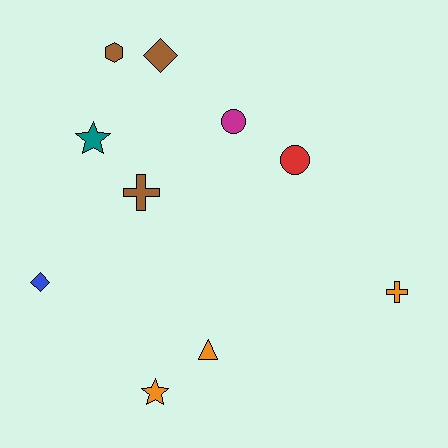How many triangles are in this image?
There is 1 triangle.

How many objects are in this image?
There are 10 objects.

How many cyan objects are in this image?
There are no cyan objects.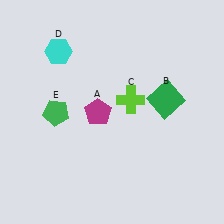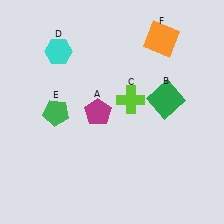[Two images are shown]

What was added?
An orange square (F) was added in Image 2.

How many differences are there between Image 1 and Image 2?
There is 1 difference between the two images.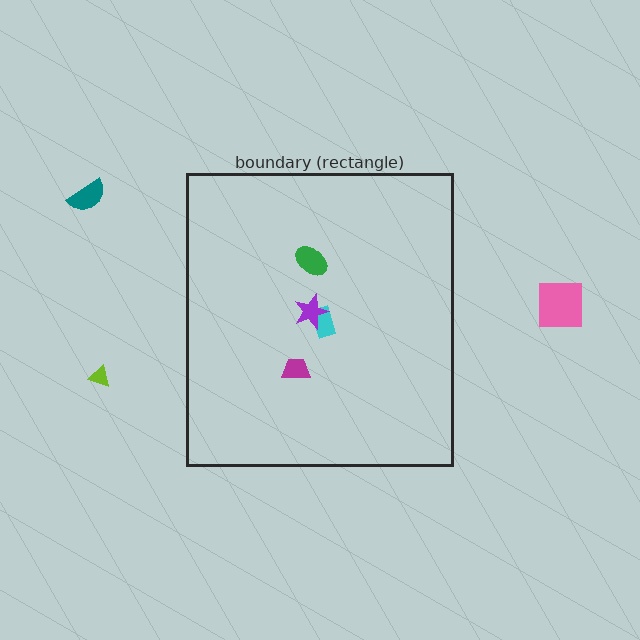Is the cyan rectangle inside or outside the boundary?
Inside.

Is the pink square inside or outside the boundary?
Outside.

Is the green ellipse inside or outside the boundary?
Inside.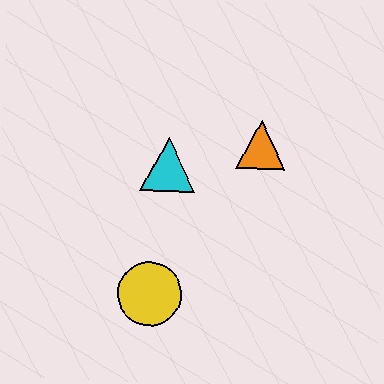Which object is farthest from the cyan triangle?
The yellow circle is farthest from the cyan triangle.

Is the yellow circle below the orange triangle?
Yes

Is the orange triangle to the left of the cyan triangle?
No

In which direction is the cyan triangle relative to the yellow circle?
The cyan triangle is above the yellow circle.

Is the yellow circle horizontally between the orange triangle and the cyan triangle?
No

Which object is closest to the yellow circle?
The cyan triangle is closest to the yellow circle.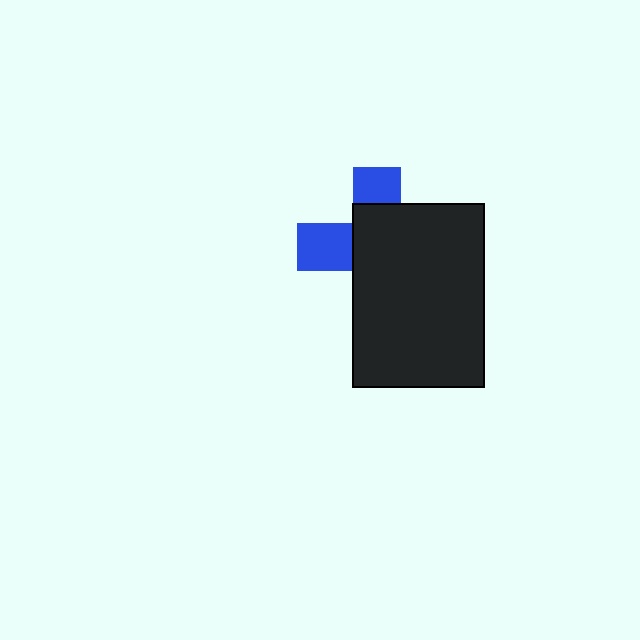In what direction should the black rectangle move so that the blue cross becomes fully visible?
The black rectangle should move right. That is the shortest direction to clear the overlap and leave the blue cross fully visible.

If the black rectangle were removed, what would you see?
You would see the complete blue cross.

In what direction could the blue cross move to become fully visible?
The blue cross could move left. That would shift it out from behind the black rectangle entirely.